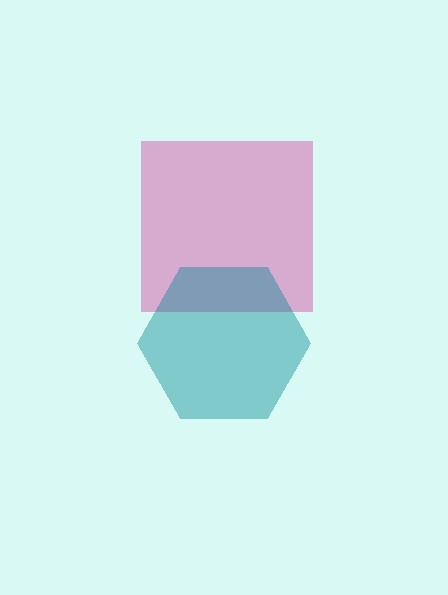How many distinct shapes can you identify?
There are 2 distinct shapes: a magenta square, a teal hexagon.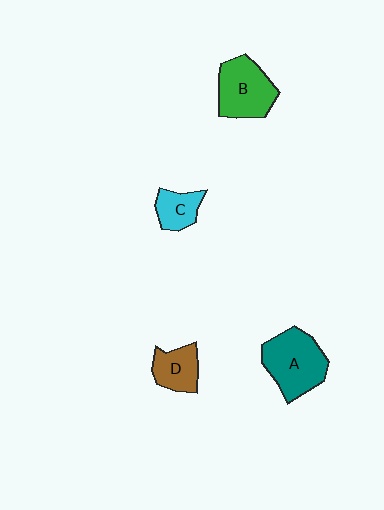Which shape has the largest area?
Shape A (teal).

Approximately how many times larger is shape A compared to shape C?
Approximately 2.2 times.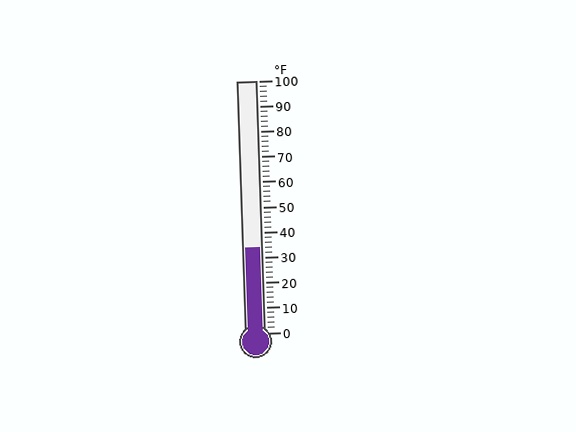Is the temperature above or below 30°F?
The temperature is above 30°F.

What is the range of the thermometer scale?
The thermometer scale ranges from 0°F to 100°F.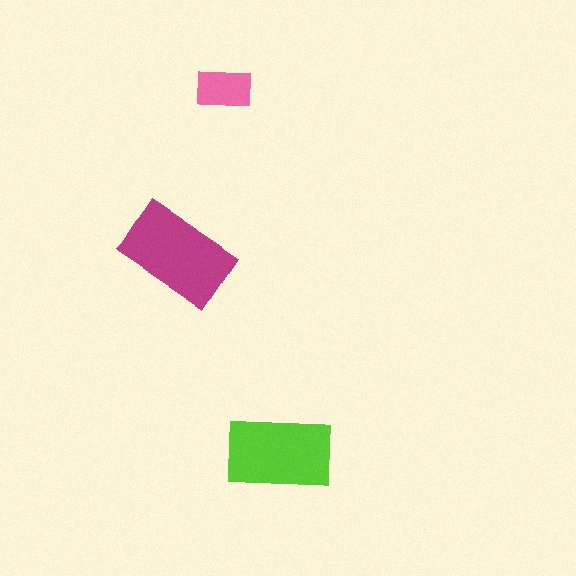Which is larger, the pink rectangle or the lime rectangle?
The lime one.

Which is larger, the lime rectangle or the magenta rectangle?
The magenta one.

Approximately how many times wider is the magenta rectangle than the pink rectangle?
About 2 times wider.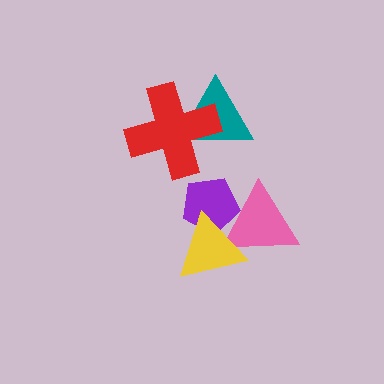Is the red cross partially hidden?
No, no other shape covers it.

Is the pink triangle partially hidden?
Yes, it is partially covered by another shape.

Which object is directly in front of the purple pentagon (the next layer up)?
The pink triangle is directly in front of the purple pentagon.